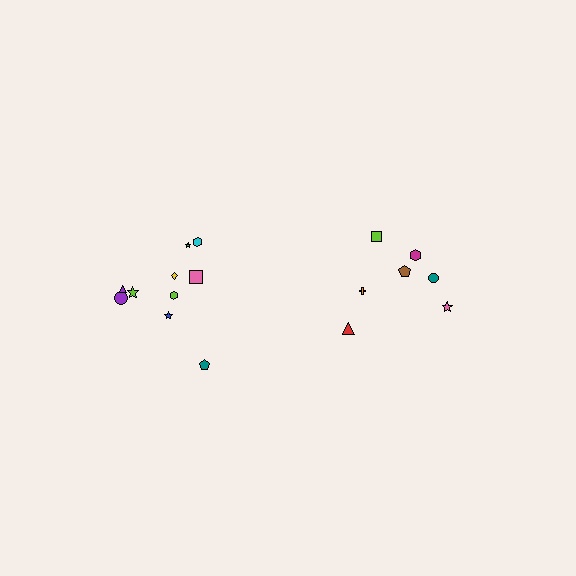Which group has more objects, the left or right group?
The left group.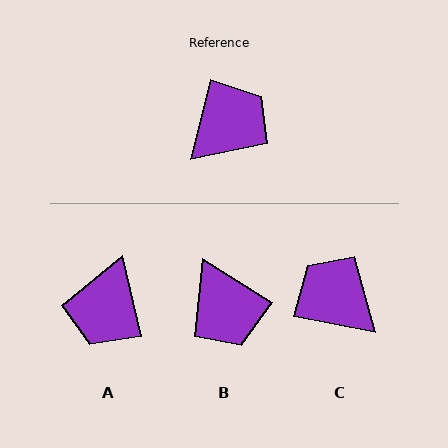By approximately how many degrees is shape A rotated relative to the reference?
Approximately 152 degrees clockwise.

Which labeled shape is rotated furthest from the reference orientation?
A, about 152 degrees away.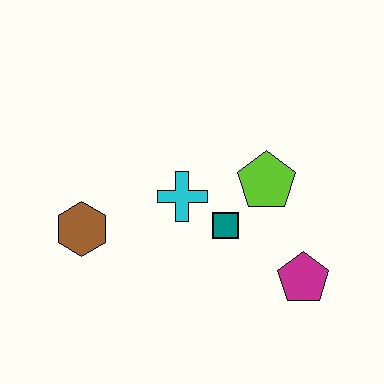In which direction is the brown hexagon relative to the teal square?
The brown hexagon is to the left of the teal square.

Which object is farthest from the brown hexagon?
The magenta pentagon is farthest from the brown hexagon.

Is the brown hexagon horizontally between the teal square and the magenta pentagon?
No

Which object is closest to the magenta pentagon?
The teal square is closest to the magenta pentagon.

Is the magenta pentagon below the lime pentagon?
Yes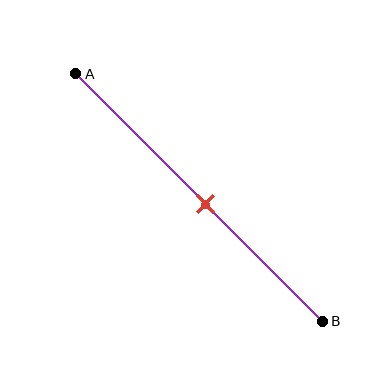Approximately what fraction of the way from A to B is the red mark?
The red mark is approximately 55% of the way from A to B.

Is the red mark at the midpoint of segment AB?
Yes, the mark is approximately at the midpoint.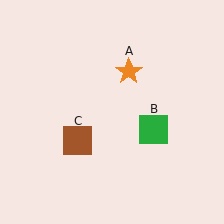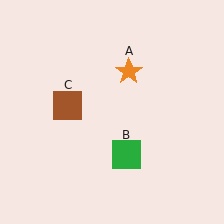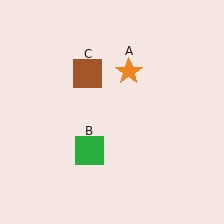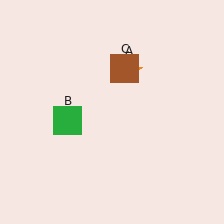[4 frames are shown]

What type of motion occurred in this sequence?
The green square (object B), brown square (object C) rotated clockwise around the center of the scene.